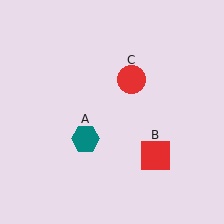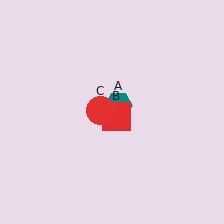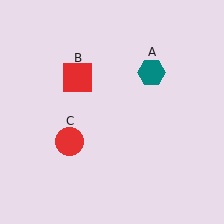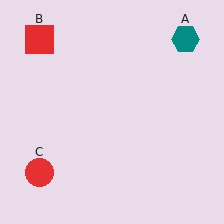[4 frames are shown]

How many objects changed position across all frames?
3 objects changed position: teal hexagon (object A), red square (object B), red circle (object C).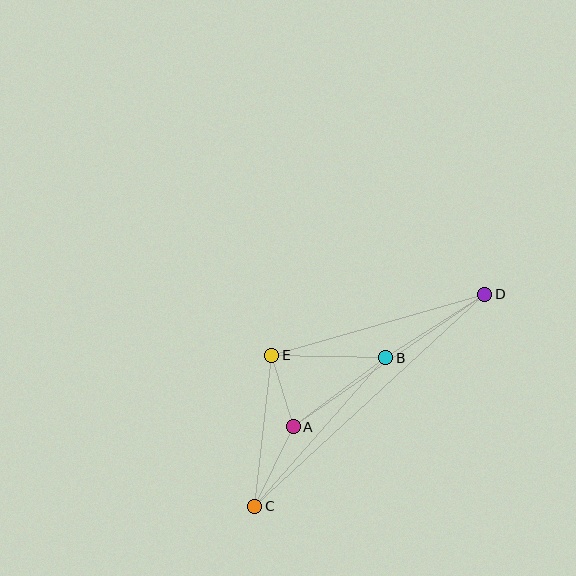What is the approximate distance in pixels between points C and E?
The distance between C and E is approximately 152 pixels.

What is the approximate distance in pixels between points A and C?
The distance between A and C is approximately 88 pixels.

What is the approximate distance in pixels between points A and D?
The distance between A and D is approximately 233 pixels.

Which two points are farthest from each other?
Points C and D are farthest from each other.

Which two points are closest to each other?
Points A and E are closest to each other.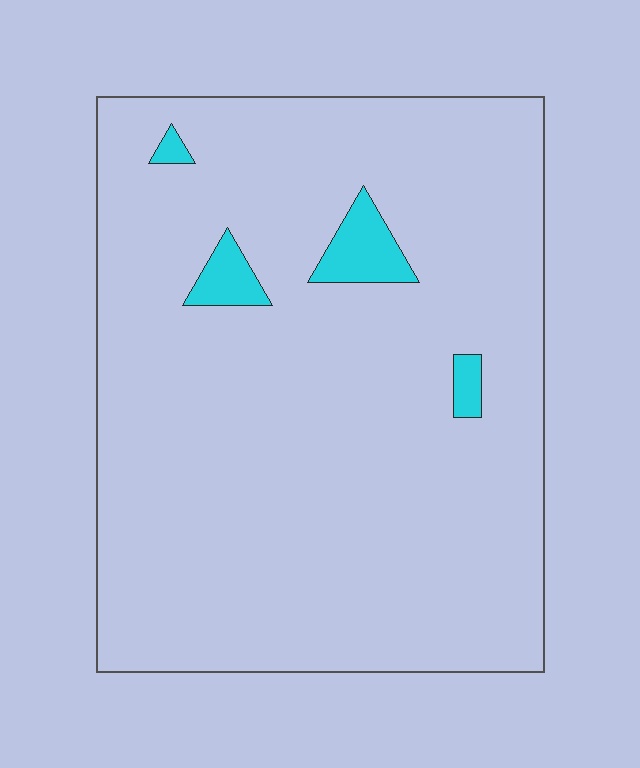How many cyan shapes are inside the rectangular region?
4.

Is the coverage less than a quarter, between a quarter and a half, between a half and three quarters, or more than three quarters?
Less than a quarter.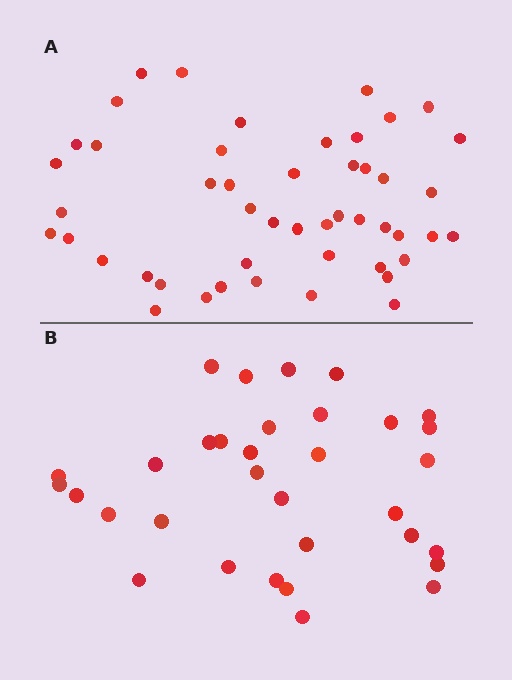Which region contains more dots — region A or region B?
Region A (the top region) has more dots.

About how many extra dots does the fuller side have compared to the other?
Region A has approximately 15 more dots than region B.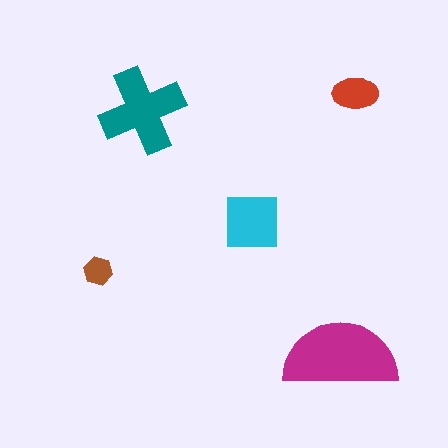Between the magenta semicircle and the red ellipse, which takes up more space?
The magenta semicircle.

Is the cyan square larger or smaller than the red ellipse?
Larger.